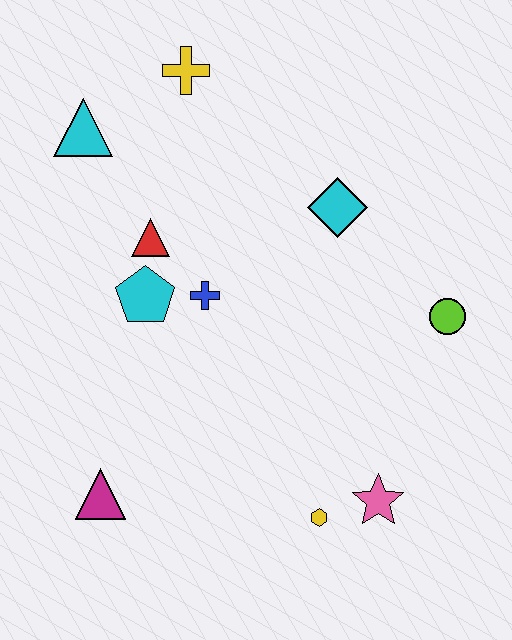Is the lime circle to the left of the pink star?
No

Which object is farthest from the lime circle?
The cyan triangle is farthest from the lime circle.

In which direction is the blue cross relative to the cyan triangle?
The blue cross is below the cyan triangle.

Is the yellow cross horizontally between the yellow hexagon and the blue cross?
No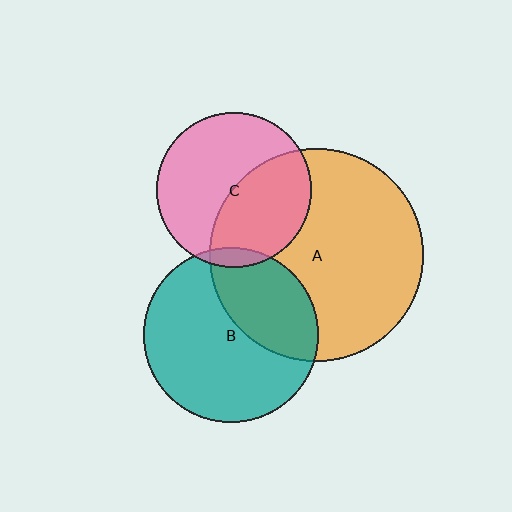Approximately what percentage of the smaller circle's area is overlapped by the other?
Approximately 5%.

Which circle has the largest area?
Circle A (orange).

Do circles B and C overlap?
Yes.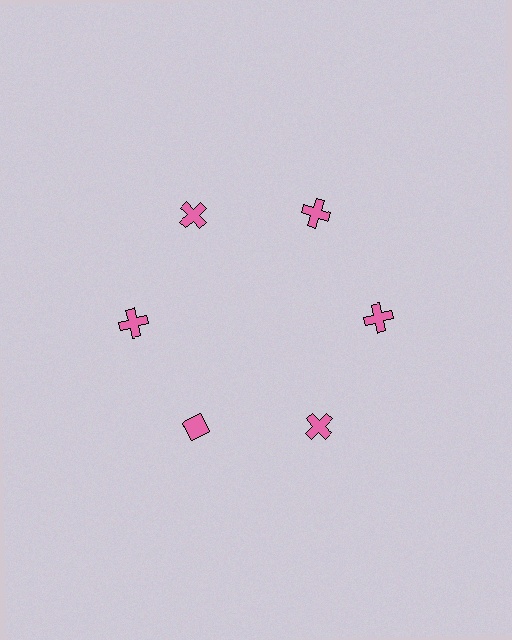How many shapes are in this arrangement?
There are 6 shapes arranged in a ring pattern.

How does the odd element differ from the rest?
It has a different shape: diamond instead of cross.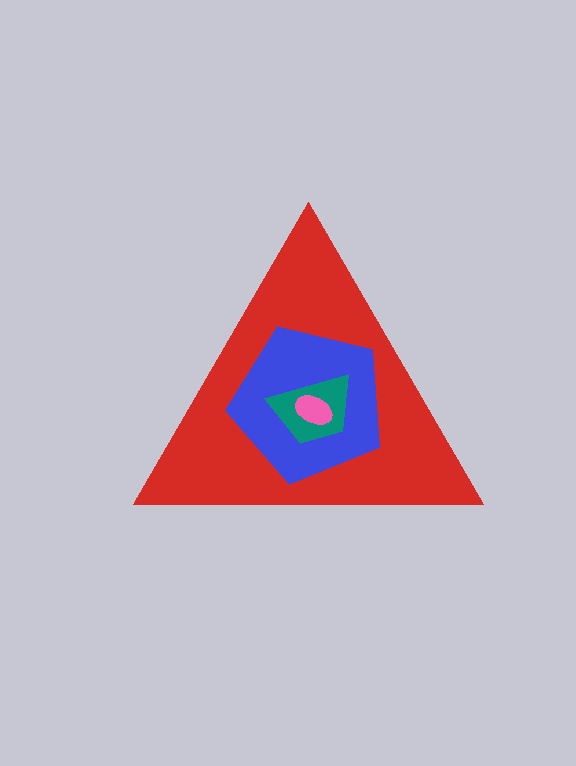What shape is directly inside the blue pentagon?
The teal trapezoid.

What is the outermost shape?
The red triangle.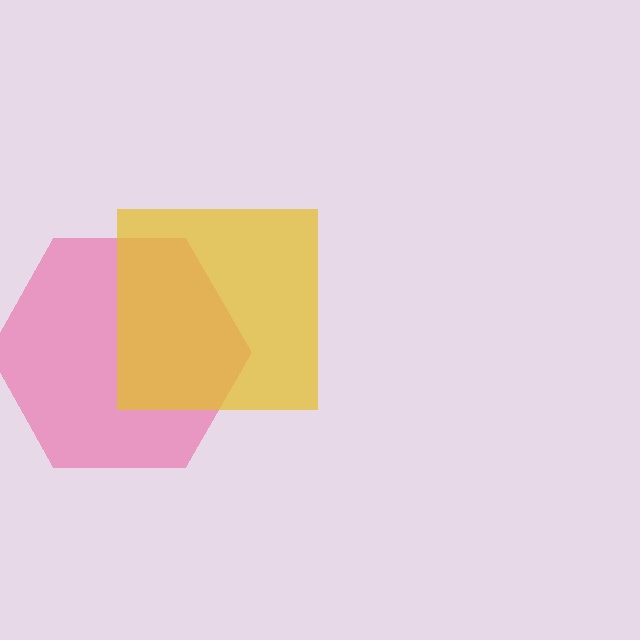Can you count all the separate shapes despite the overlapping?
Yes, there are 2 separate shapes.